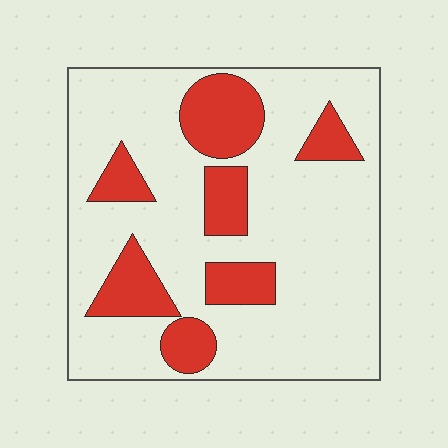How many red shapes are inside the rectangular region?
7.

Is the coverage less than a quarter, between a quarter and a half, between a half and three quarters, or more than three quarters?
Less than a quarter.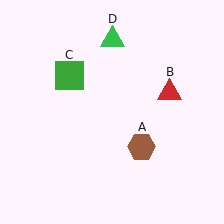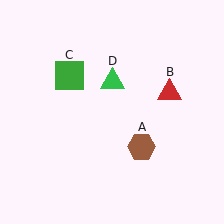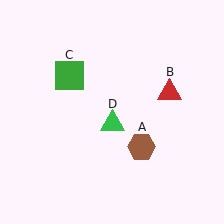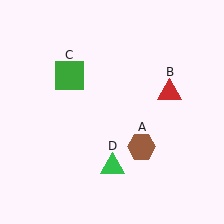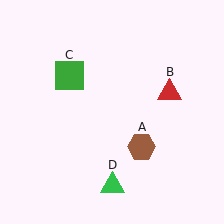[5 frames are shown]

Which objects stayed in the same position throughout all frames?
Brown hexagon (object A) and red triangle (object B) and green square (object C) remained stationary.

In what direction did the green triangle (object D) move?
The green triangle (object D) moved down.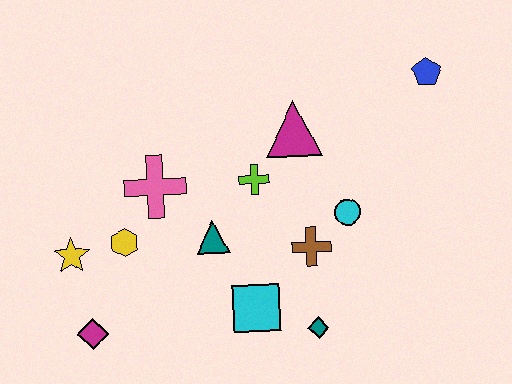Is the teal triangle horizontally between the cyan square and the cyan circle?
No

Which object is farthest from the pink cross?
The blue pentagon is farthest from the pink cross.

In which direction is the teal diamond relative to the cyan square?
The teal diamond is to the right of the cyan square.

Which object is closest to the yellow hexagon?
The yellow star is closest to the yellow hexagon.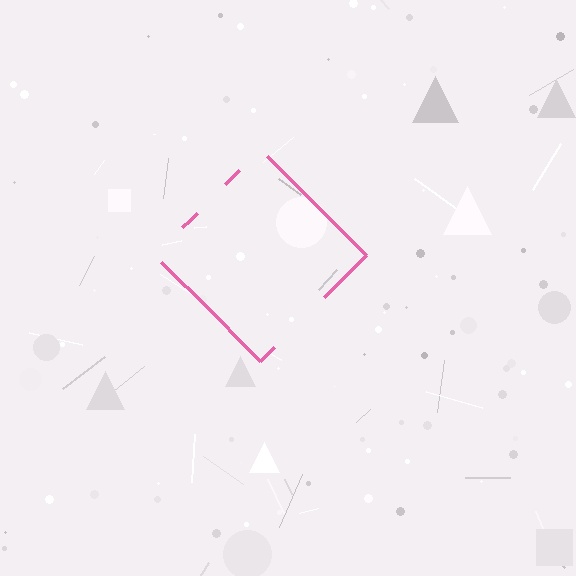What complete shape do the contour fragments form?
The contour fragments form a diamond.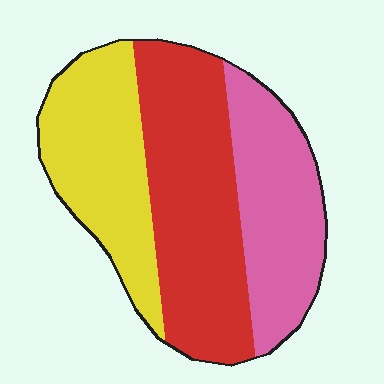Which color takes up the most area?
Red, at roughly 40%.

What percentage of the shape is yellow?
Yellow covers around 30% of the shape.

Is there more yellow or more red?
Red.